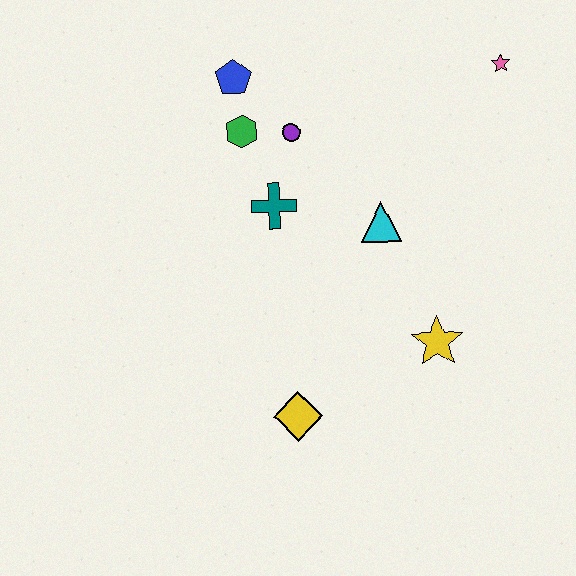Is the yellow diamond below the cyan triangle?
Yes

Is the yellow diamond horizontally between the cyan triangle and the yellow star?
No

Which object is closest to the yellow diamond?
The yellow star is closest to the yellow diamond.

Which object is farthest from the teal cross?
The pink star is farthest from the teal cross.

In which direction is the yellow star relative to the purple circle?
The yellow star is below the purple circle.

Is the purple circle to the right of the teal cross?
Yes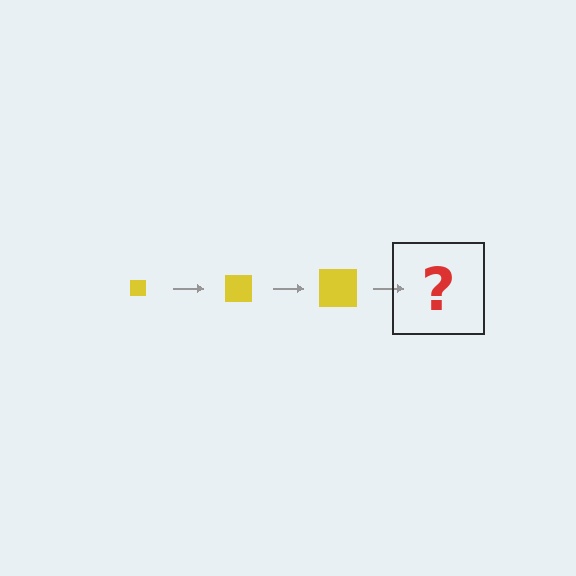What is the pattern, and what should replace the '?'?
The pattern is that the square gets progressively larger each step. The '?' should be a yellow square, larger than the previous one.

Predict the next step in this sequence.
The next step is a yellow square, larger than the previous one.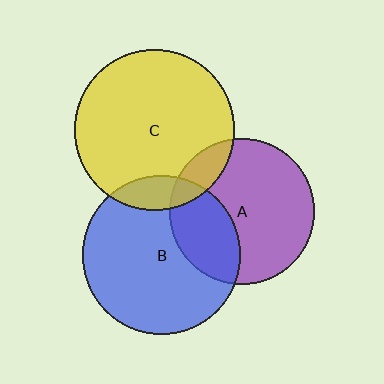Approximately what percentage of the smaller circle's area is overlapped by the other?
Approximately 10%.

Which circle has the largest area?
Circle C (yellow).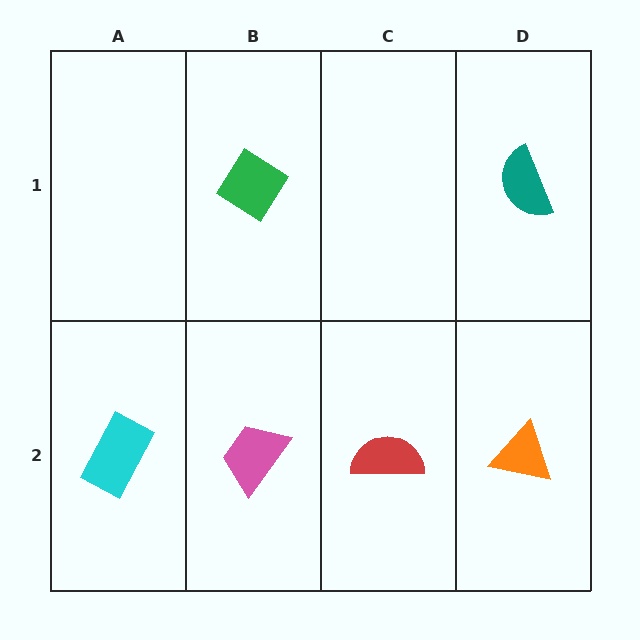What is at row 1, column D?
A teal semicircle.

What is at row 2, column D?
An orange triangle.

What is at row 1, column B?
A green diamond.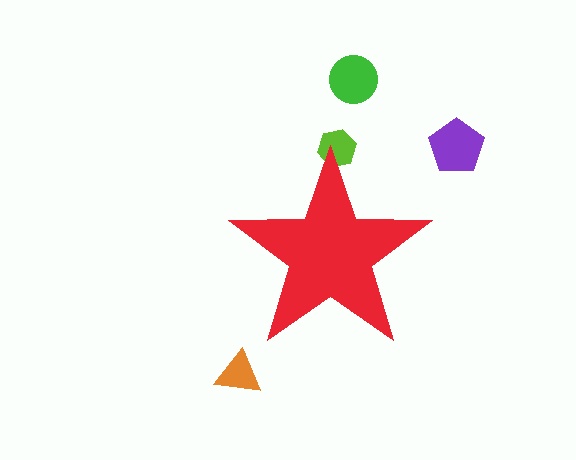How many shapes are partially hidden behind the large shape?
1 shape is partially hidden.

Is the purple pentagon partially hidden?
No, the purple pentagon is fully visible.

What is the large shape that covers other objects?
A red star.